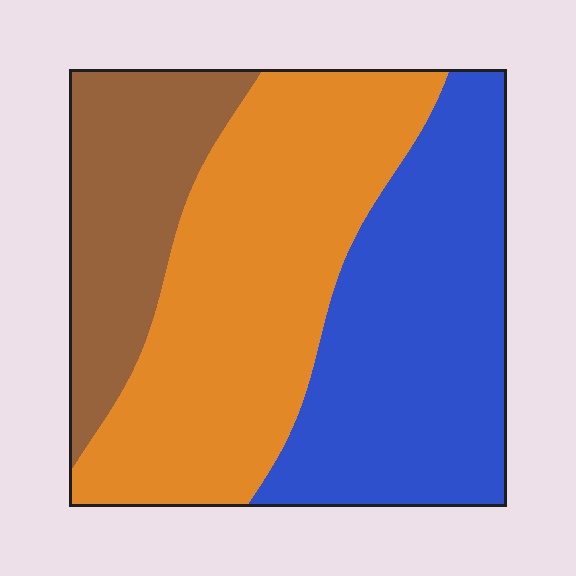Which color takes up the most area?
Orange, at roughly 45%.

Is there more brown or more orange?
Orange.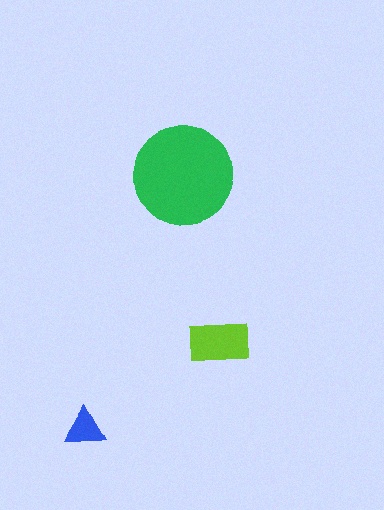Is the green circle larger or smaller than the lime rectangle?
Larger.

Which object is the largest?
The green circle.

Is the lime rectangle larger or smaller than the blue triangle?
Larger.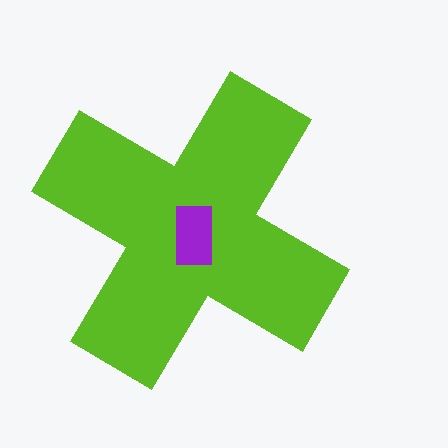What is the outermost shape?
The lime cross.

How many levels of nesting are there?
2.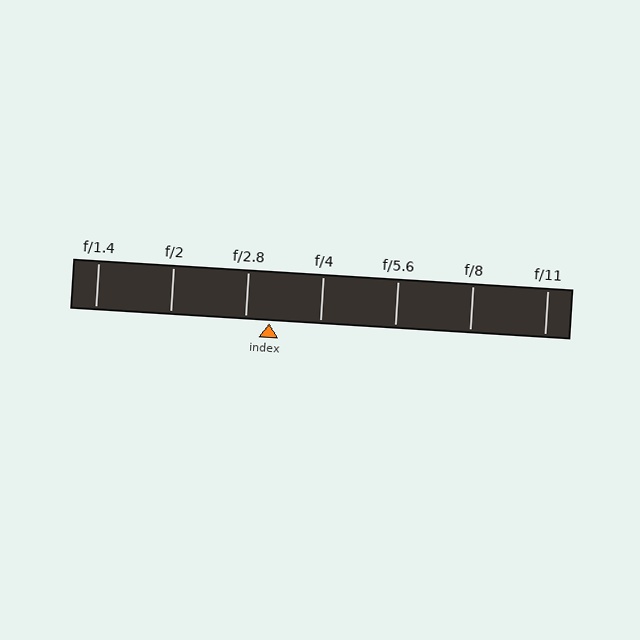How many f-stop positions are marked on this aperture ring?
There are 7 f-stop positions marked.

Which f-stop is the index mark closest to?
The index mark is closest to f/2.8.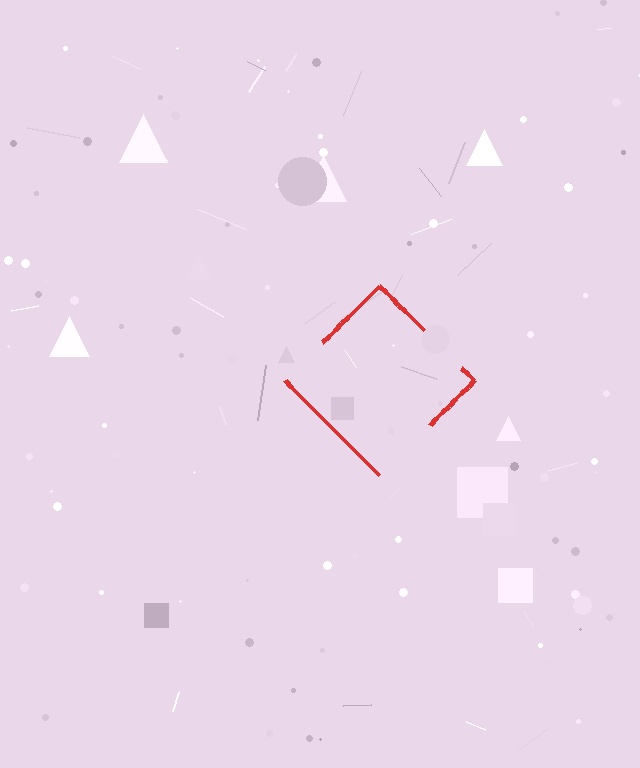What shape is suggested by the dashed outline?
The dashed outline suggests a diamond.